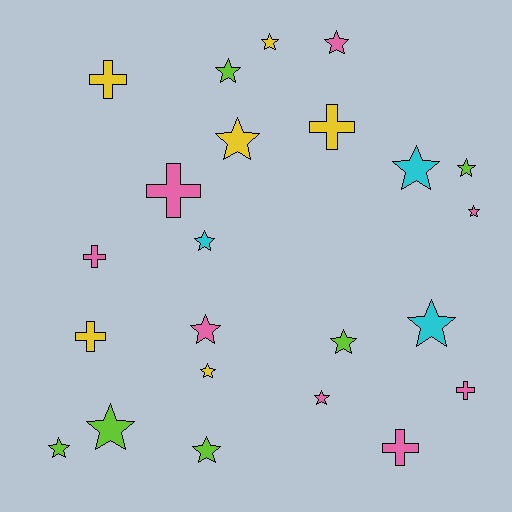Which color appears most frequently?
Pink, with 8 objects.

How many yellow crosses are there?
There are 3 yellow crosses.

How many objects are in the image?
There are 23 objects.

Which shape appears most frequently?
Star, with 16 objects.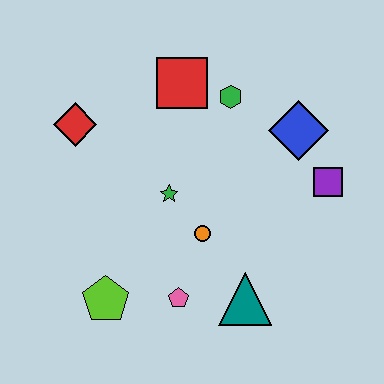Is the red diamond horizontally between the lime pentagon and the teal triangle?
No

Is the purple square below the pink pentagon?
No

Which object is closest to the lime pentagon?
The pink pentagon is closest to the lime pentagon.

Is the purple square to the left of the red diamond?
No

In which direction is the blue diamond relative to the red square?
The blue diamond is to the right of the red square.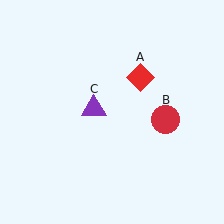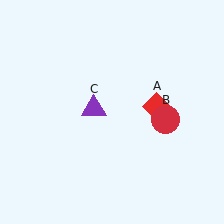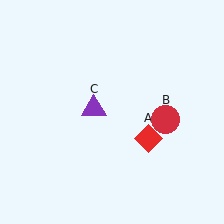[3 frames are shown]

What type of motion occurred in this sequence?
The red diamond (object A) rotated clockwise around the center of the scene.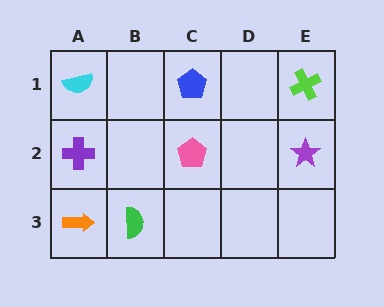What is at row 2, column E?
A purple star.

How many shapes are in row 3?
2 shapes.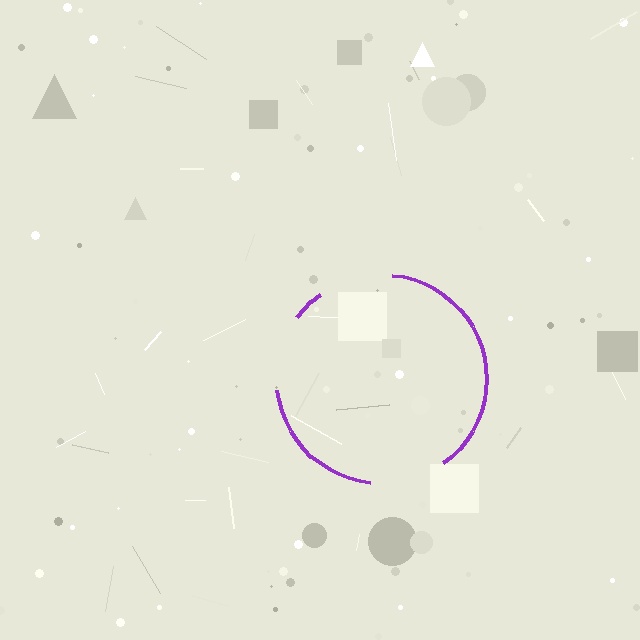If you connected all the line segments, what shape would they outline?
They would outline a circle.